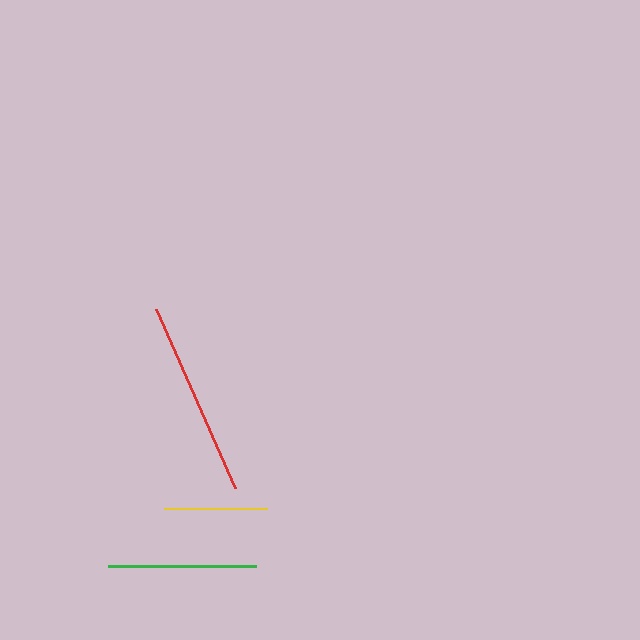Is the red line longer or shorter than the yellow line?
The red line is longer than the yellow line.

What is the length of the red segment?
The red segment is approximately 196 pixels long.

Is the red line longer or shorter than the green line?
The red line is longer than the green line.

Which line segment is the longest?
The red line is the longest at approximately 196 pixels.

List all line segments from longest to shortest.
From longest to shortest: red, green, yellow.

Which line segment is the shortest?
The yellow line is the shortest at approximately 103 pixels.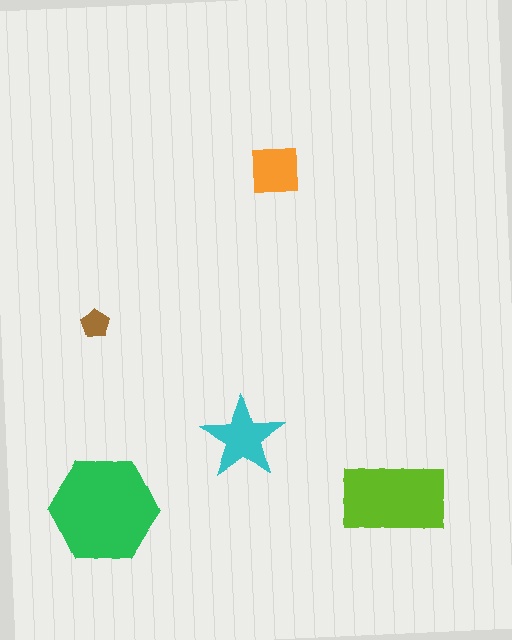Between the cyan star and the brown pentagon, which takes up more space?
The cyan star.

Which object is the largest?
The green hexagon.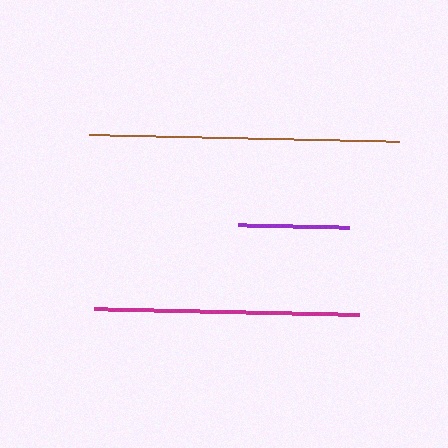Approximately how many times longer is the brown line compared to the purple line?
The brown line is approximately 2.8 times the length of the purple line.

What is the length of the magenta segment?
The magenta segment is approximately 264 pixels long.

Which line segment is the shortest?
The purple line is the shortest at approximately 111 pixels.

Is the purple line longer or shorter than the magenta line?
The magenta line is longer than the purple line.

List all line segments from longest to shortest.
From longest to shortest: brown, magenta, purple.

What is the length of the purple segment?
The purple segment is approximately 111 pixels long.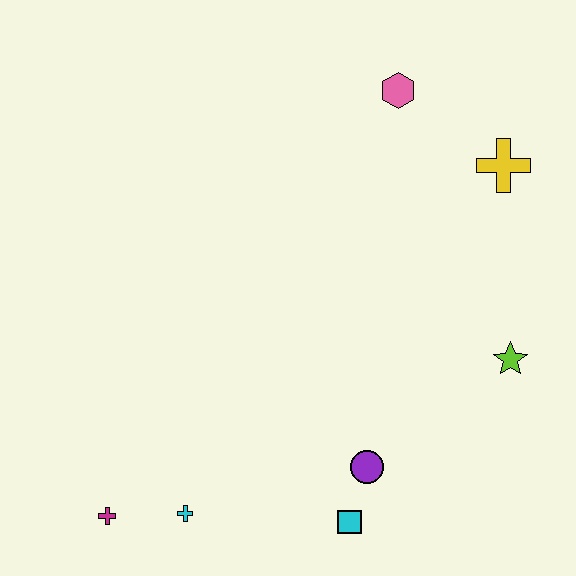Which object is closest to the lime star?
The purple circle is closest to the lime star.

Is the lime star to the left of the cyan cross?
No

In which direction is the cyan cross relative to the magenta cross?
The cyan cross is to the right of the magenta cross.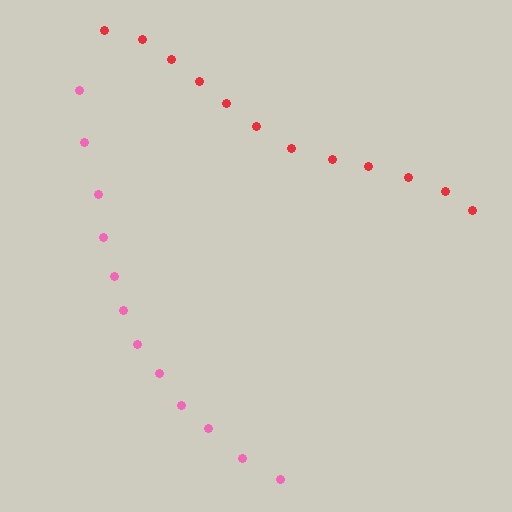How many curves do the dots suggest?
There are 2 distinct paths.